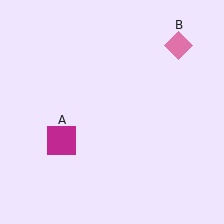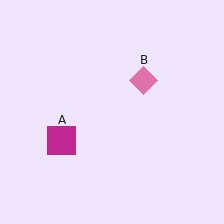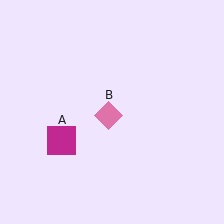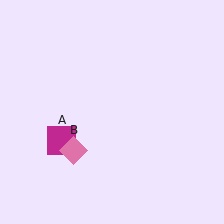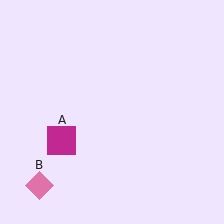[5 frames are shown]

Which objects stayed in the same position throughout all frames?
Magenta square (object A) remained stationary.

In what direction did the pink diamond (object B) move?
The pink diamond (object B) moved down and to the left.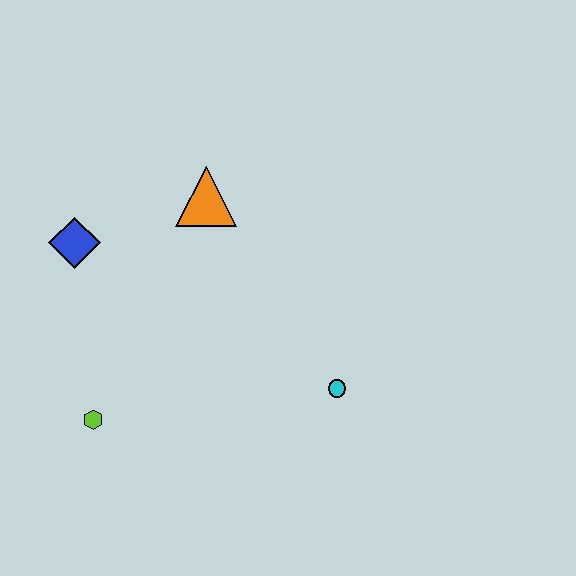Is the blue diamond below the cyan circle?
No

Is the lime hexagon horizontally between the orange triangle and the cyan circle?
No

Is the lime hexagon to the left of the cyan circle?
Yes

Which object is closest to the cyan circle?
The orange triangle is closest to the cyan circle.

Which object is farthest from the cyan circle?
The blue diamond is farthest from the cyan circle.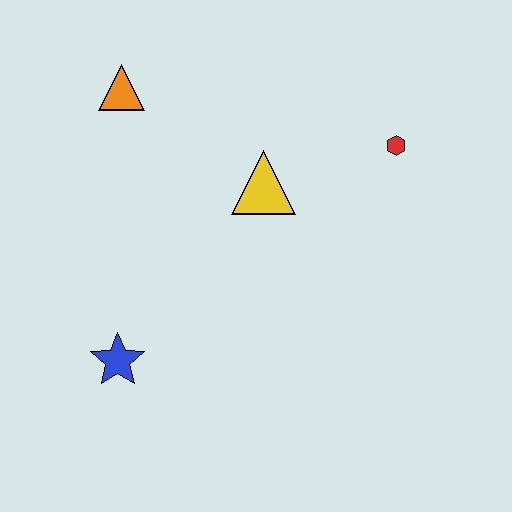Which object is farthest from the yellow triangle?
The blue star is farthest from the yellow triangle.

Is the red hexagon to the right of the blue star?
Yes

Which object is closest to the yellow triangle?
The red hexagon is closest to the yellow triangle.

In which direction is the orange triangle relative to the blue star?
The orange triangle is above the blue star.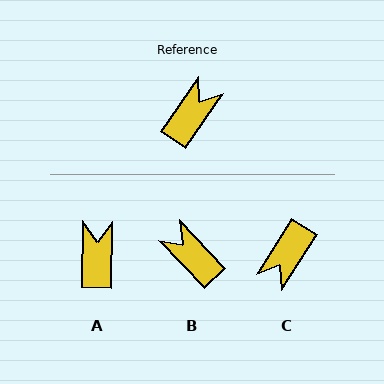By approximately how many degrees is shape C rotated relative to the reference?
Approximately 178 degrees clockwise.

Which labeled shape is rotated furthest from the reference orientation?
C, about 178 degrees away.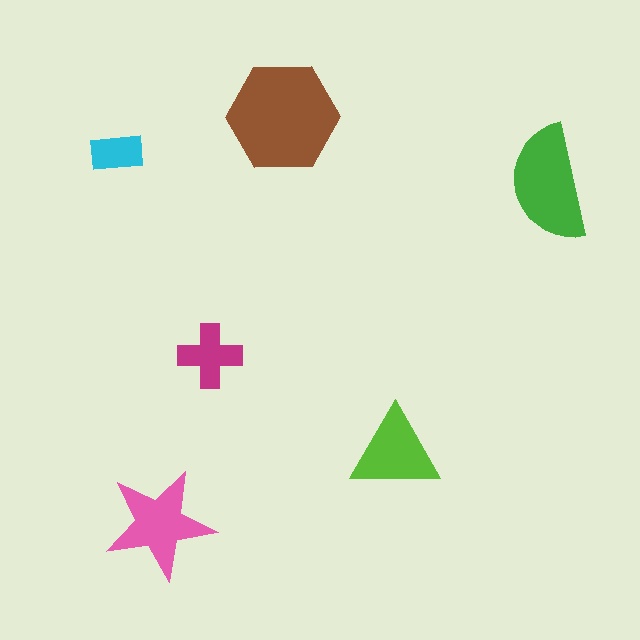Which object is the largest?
The brown hexagon.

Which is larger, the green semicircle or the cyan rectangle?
The green semicircle.